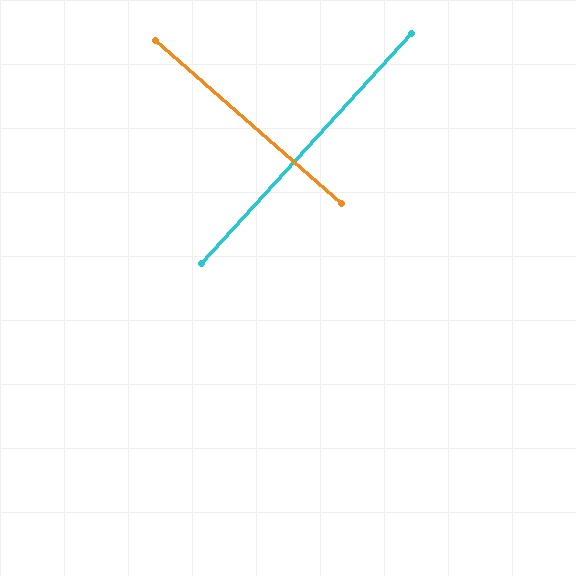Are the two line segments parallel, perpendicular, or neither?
Perpendicular — they meet at approximately 89°.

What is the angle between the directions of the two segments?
Approximately 89 degrees.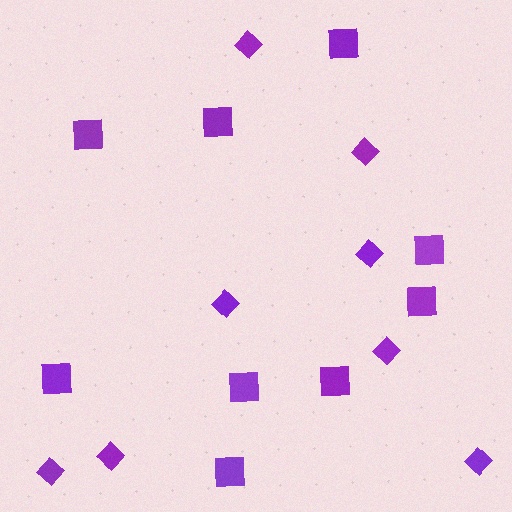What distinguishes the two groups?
There are 2 groups: one group of diamonds (8) and one group of squares (9).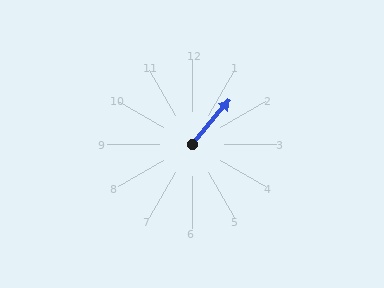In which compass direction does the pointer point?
Northeast.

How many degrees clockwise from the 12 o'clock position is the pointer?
Approximately 40 degrees.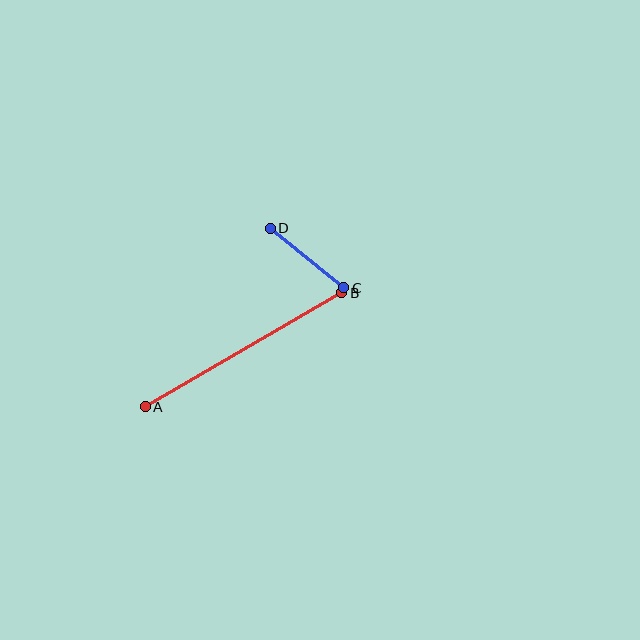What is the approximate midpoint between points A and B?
The midpoint is at approximately (243, 350) pixels.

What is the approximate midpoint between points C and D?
The midpoint is at approximately (307, 258) pixels.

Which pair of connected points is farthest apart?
Points A and B are farthest apart.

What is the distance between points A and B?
The distance is approximately 227 pixels.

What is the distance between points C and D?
The distance is approximately 95 pixels.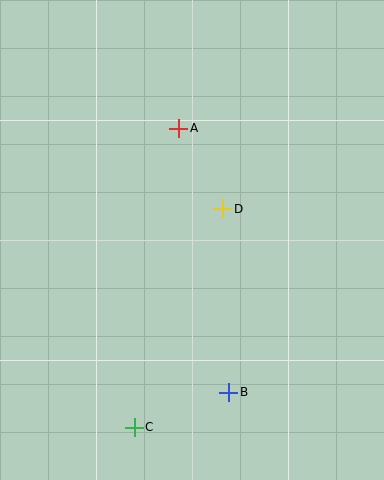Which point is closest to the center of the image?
Point D at (223, 209) is closest to the center.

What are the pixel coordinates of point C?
Point C is at (134, 427).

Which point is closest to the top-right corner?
Point A is closest to the top-right corner.